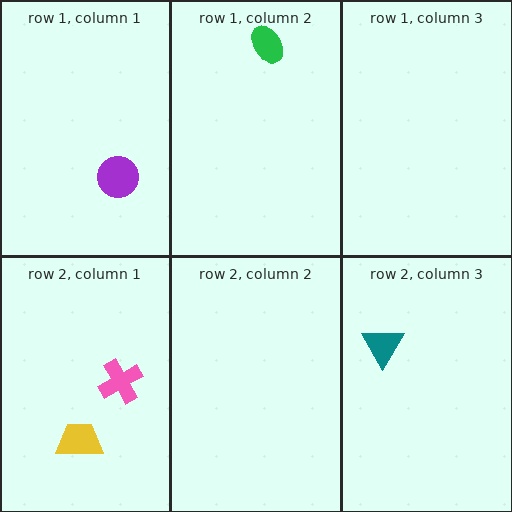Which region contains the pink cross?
The row 2, column 1 region.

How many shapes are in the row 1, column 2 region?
1.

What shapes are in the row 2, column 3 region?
The teal triangle.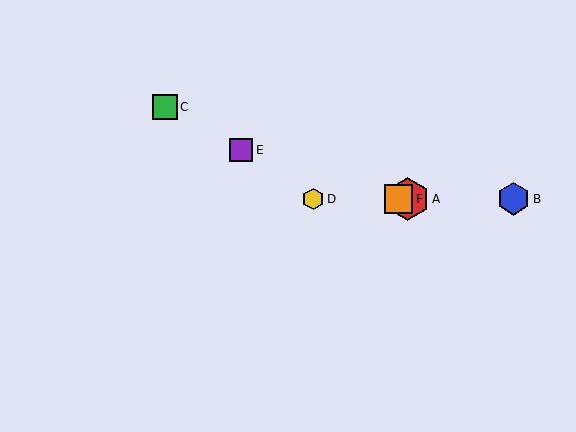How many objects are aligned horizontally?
4 objects (A, B, D, F) are aligned horizontally.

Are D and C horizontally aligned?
No, D is at y≈199 and C is at y≈107.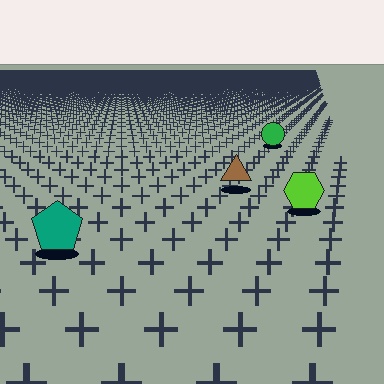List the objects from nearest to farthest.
From nearest to farthest: the teal pentagon, the lime hexagon, the brown triangle, the green circle.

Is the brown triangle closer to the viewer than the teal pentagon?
No. The teal pentagon is closer — you can tell from the texture gradient: the ground texture is coarser near it.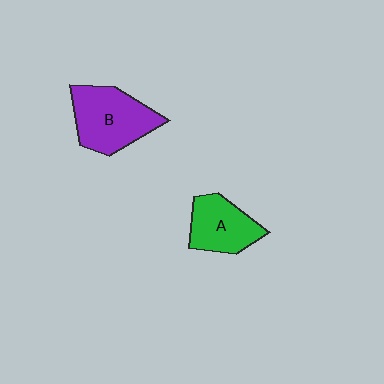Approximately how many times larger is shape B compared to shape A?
Approximately 1.4 times.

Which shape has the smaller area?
Shape A (green).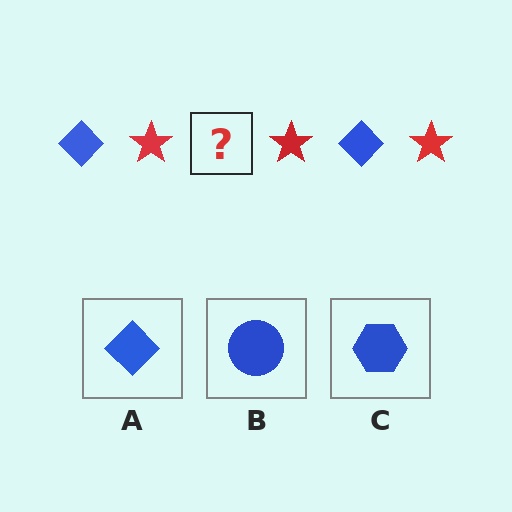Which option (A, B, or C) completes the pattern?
A.